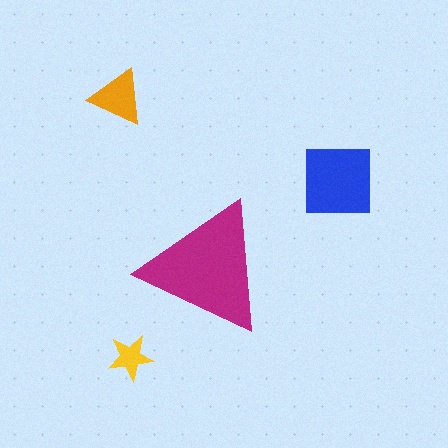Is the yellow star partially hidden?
No, the yellow star is fully visible.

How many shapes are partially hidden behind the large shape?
0 shapes are partially hidden.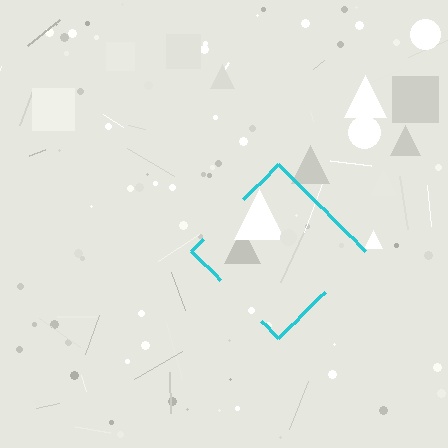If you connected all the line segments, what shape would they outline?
They would outline a diamond.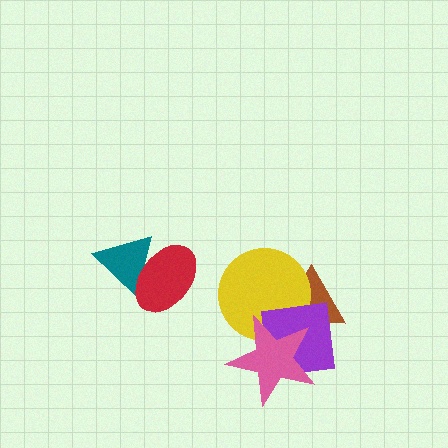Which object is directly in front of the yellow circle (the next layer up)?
The purple square is directly in front of the yellow circle.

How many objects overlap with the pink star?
3 objects overlap with the pink star.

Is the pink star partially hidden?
No, no other shape covers it.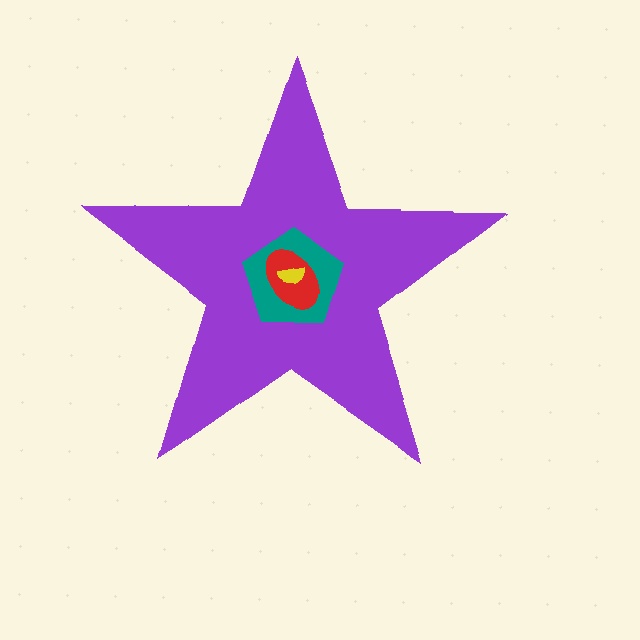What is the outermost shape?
The purple star.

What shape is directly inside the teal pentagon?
The red ellipse.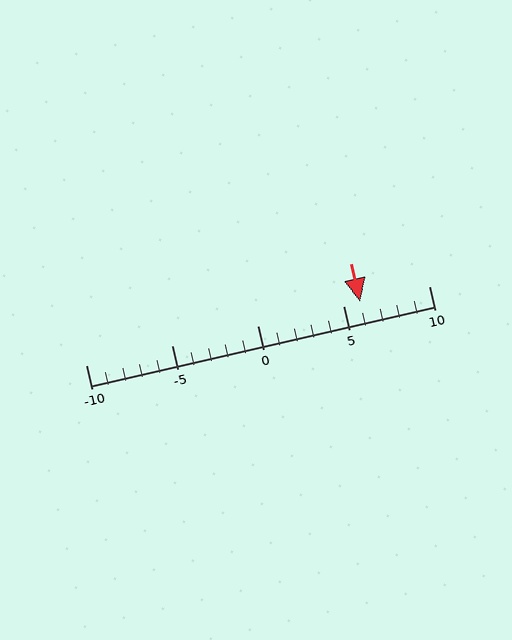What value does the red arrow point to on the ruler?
The red arrow points to approximately 6.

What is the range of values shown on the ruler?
The ruler shows values from -10 to 10.